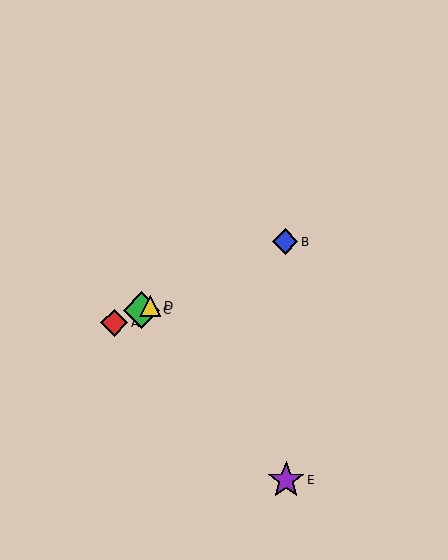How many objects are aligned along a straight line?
4 objects (A, B, C, D) are aligned along a straight line.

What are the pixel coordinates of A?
Object A is at (114, 323).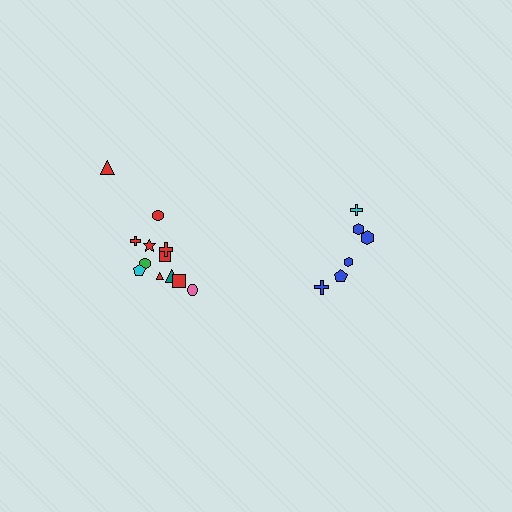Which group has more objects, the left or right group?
The left group.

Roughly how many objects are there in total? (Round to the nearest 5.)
Roughly 20 objects in total.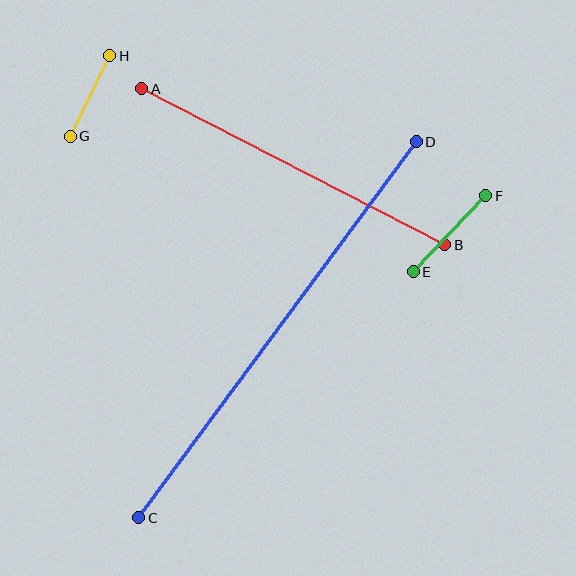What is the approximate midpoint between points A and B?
The midpoint is at approximately (293, 167) pixels.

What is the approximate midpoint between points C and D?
The midpoint is at approximately (278, 330) pixels.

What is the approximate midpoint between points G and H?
The midpoint is at approximately (90, 96) pixels.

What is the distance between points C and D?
The distance is approximately 467 pixels.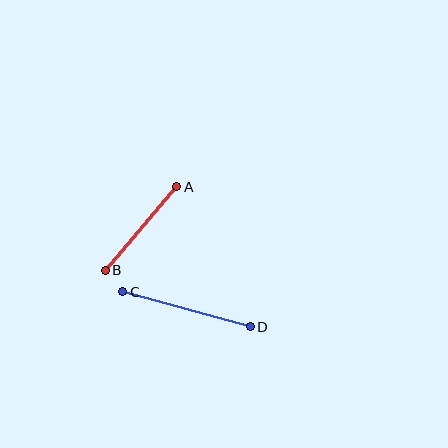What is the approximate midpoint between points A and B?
The midpoint is at approximately (141, 228) pixels.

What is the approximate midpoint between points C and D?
The midpoint is at approximately (186, 309) pixels.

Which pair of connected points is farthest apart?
Points C and D are farthest apart.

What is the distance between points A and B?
The distance is approximately 110 pixels.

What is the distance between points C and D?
The distance is approximately 132 pixels.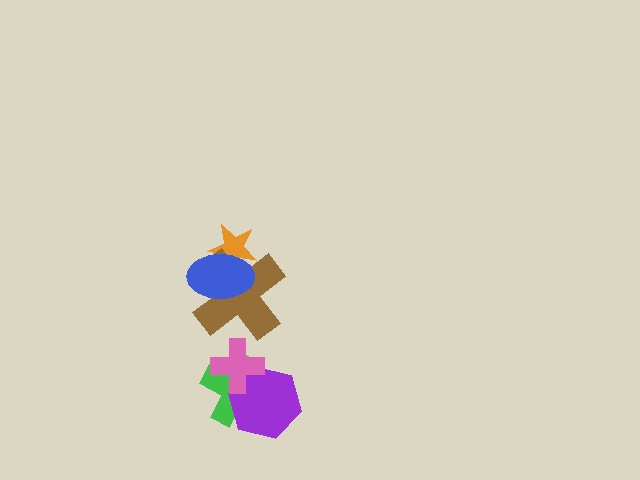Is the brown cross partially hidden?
Yes, it is partially covered by another shape.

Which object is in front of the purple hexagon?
The pink cross is in front of the purple hexagon.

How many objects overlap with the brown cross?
2 objects overlap with the brown cross.